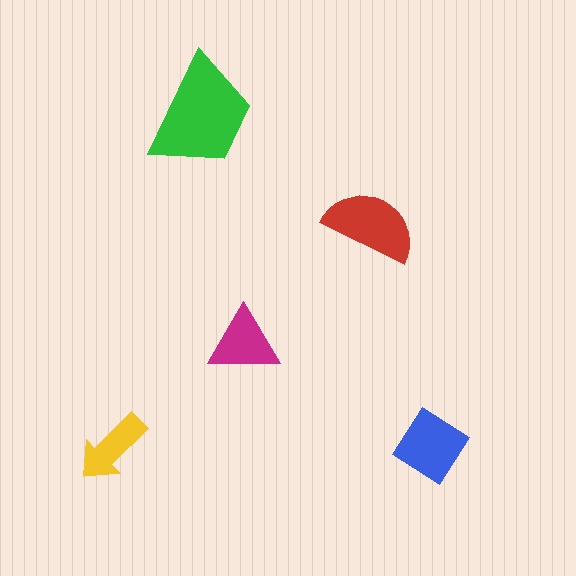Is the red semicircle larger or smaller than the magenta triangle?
Larger.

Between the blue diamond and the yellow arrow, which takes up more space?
The blue diamond.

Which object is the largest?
The green trapezoid.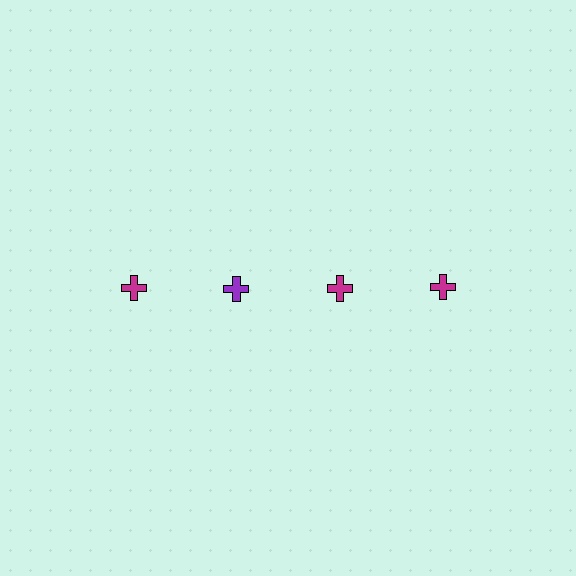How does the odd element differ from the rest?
It has a different color: purple instead of magenta.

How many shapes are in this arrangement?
There are 4 shapes arranged in a grid pattern.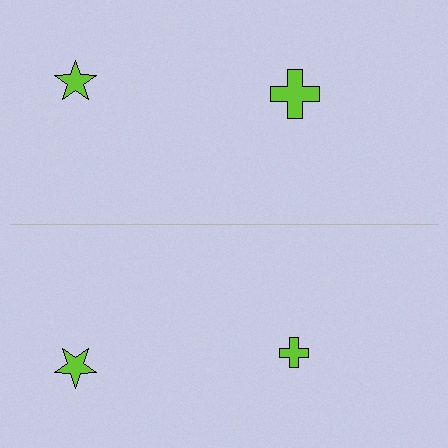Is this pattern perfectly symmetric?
No, the pattern is not perfectly symmetric. The lime cross on the bottom side has a different size than its mirror counterpart.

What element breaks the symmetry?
The lime cross on the bottom side has a different size than its mirror counterpart.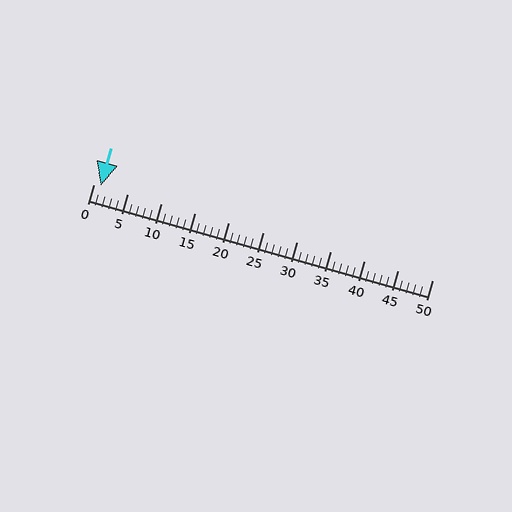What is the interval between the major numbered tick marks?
The major tick marks are spaced 5 units apart.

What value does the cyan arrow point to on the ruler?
The cyan arrow points to approximately 1.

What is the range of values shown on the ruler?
The ruler shows values from 0 to 50.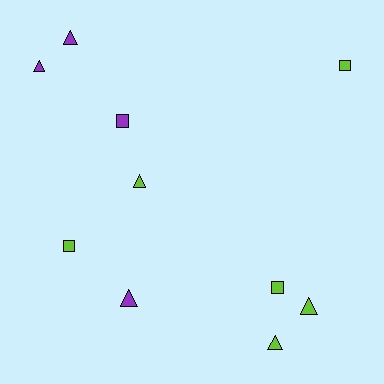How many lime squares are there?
There are 3 lime squares.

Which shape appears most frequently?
Triangle, with 6 objects.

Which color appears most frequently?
Lime, with 6 objects.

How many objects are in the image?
There are 10 objects.